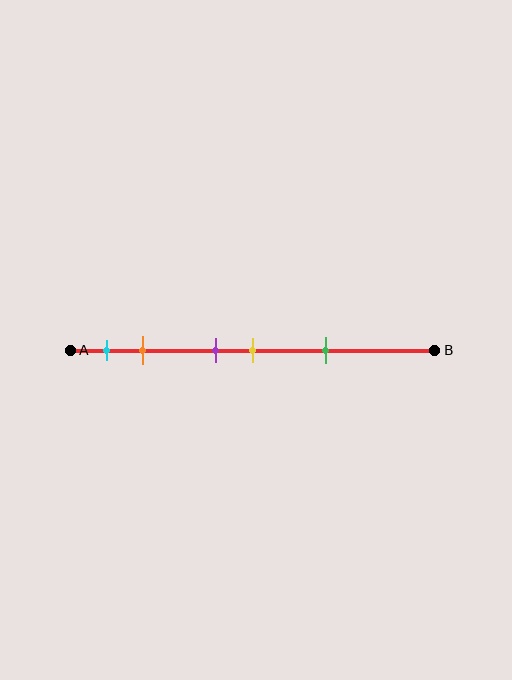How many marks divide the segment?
There are 5 marks dividing the segment.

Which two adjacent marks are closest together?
The purple and yellow marks are the closest adjacent pair.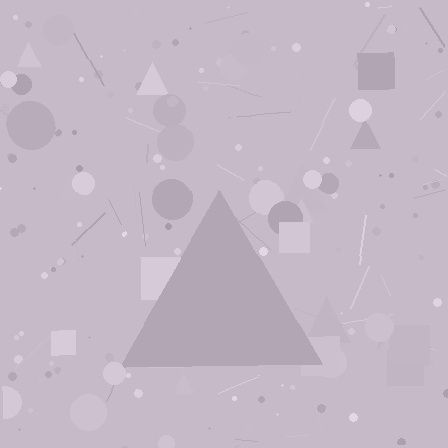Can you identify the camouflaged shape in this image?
The camouflaged shape is a triangle.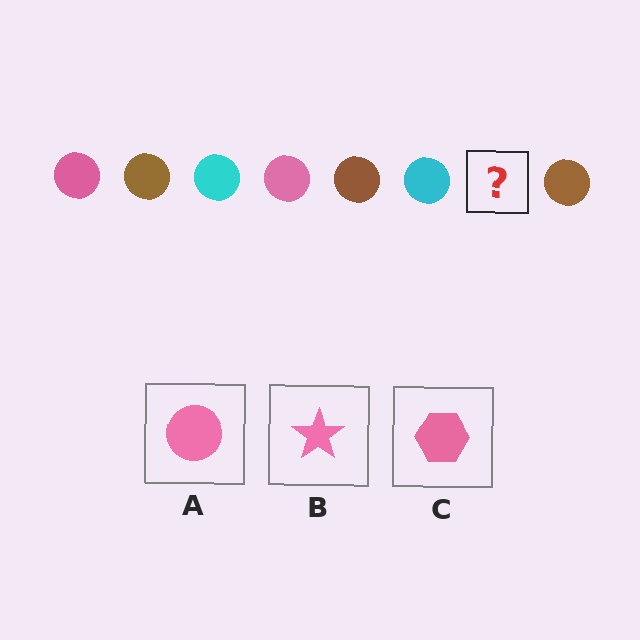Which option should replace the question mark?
Option A.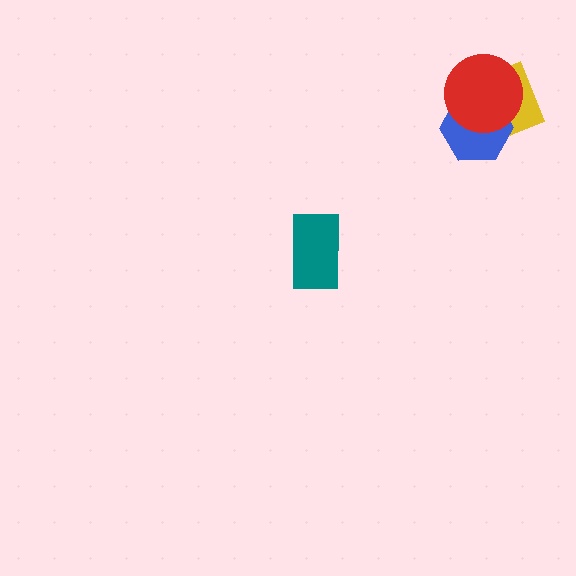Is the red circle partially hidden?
No, no other shape covers it.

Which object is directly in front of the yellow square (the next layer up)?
The blue hexagon is directly in front of the yellow square.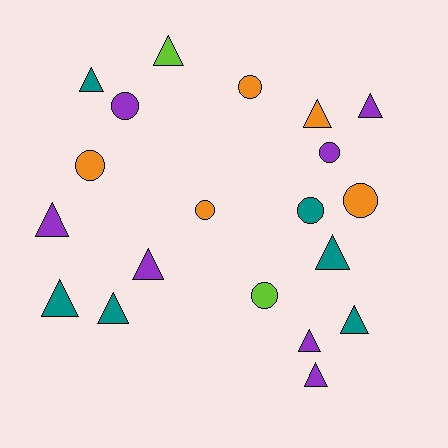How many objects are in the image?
There are 20 objects.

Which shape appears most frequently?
Triangle, with 12 objects.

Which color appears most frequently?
Purple, with 7 objects.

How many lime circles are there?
There is 1 lime circle.